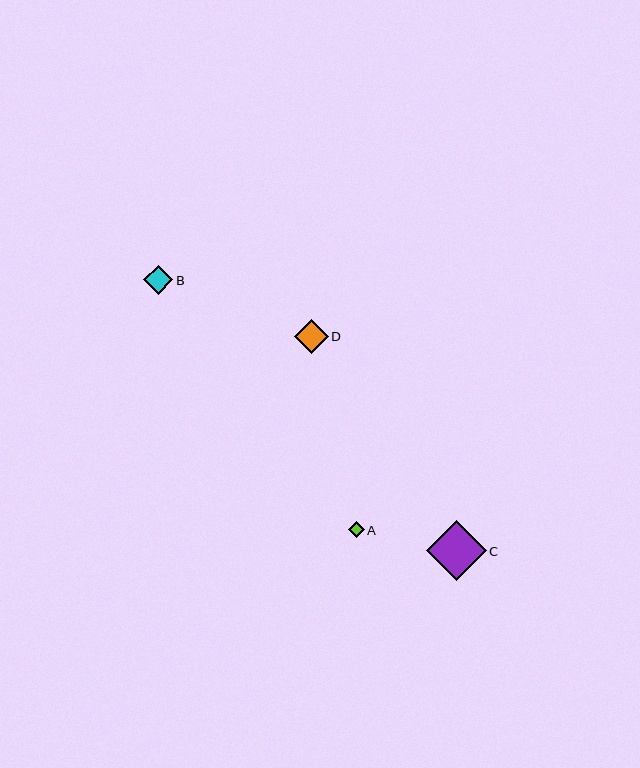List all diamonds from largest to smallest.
From largest to smallest: C, D, B, A.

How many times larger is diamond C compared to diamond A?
Diamond C is approximately 3.7 times the size of diamond A.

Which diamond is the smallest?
Diamond A is the smallest with a size of approximately 16 pixels.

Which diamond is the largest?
Diamond C is the largest with a size of approximately 59 pixels.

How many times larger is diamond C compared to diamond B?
Diamond C is approximately 2.0 times the size of diamond B.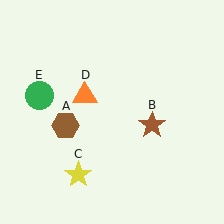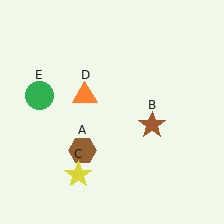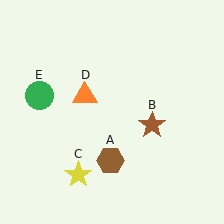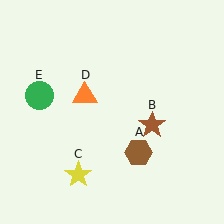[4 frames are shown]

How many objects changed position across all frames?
1 object changed position: brown hexagon (object A).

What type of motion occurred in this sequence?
The brown hexagon (object A) rotated counterclockwise around the center of the scene.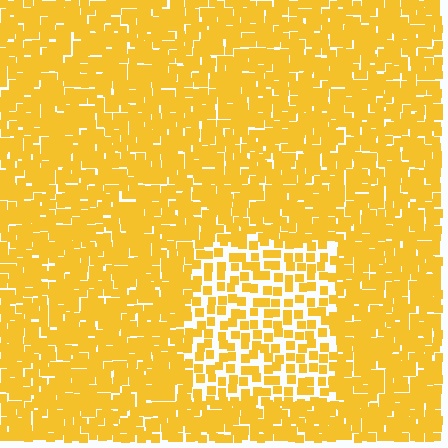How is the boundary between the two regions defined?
The boundary is defined by a change in element density (approximately 2.0x ratio). All elements are the same color, size, and shape.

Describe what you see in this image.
The image contains small yellow elements arranged at two different densities. A rectangle-shaped region is visible where the elements are less densely packed than the surrounding area.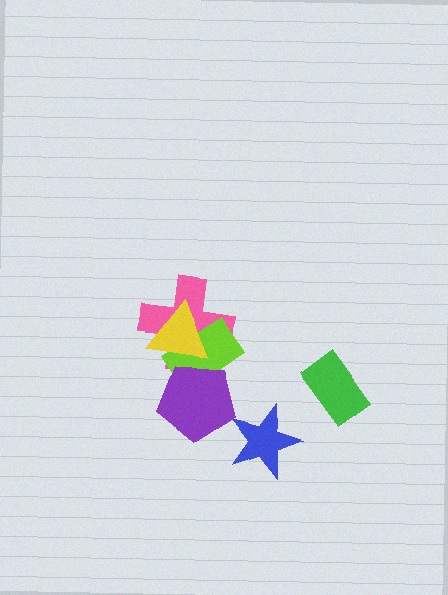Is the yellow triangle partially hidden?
Yes, it is partially covered by another shape.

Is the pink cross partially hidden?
Yes, it is partially covered by another shape.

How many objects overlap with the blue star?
0 objects overlap with the blue star.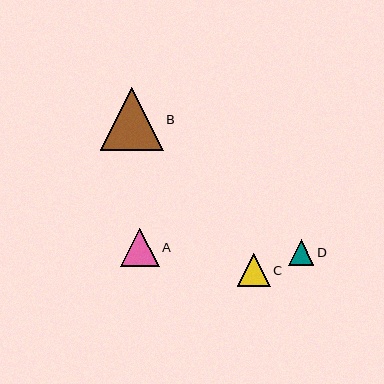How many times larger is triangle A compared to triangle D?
Triangle A is approximately 1.5 times the size of triangle D.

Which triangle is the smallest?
Triangle D is the smallest with a size of approximately 26 pixels.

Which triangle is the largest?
Triangle B is the largest with a size of approximately 63 pixels.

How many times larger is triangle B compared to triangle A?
Triangle B is approximately 1.6 times the size of triangle A.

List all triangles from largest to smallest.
From largest to smallest: B, A, C, D.